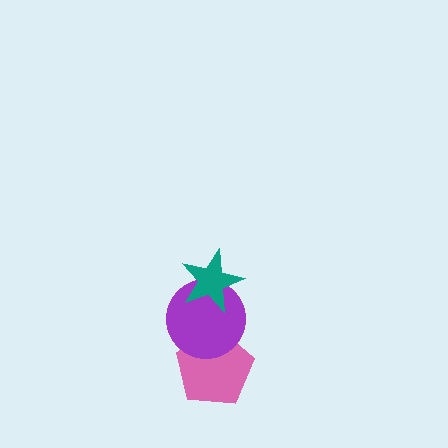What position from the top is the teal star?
The teal star is 1st from the top.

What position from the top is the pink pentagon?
The pink pentagon is 3rd from the top.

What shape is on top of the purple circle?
The teal star is on top of the purple circle.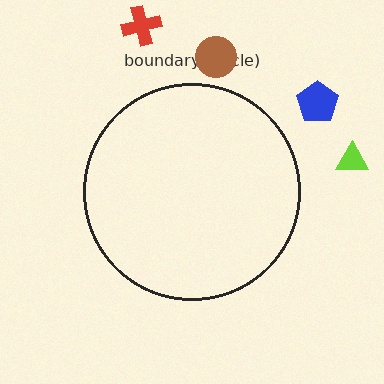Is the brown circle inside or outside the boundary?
Outside.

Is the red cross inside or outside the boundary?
Outside.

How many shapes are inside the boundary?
0 inside, 4 outside.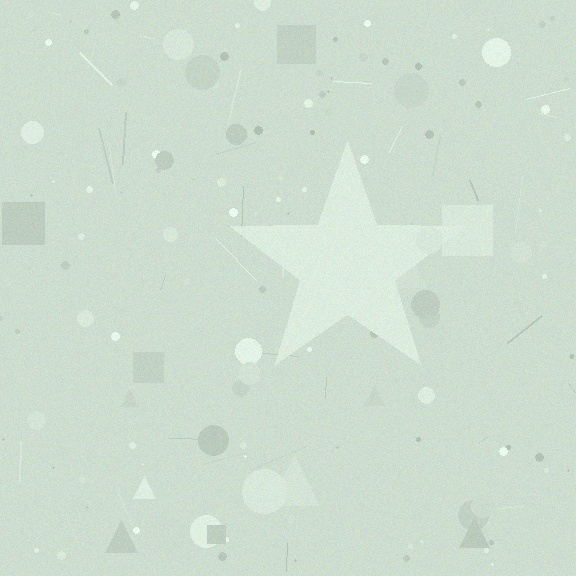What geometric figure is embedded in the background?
A star is embedded in the background.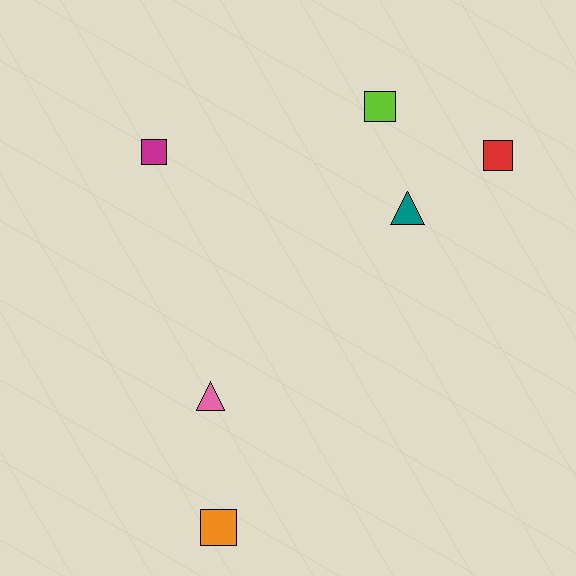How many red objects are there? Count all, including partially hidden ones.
There is 1 red object.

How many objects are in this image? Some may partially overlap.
There are 6 objects.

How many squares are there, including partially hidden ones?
There are 4 squares.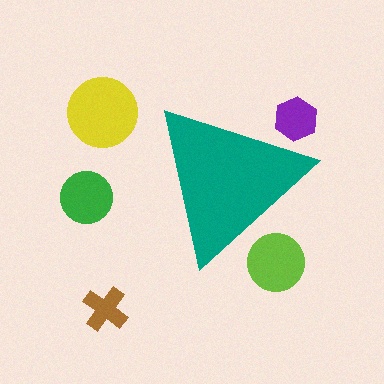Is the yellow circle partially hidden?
No, the yellow circle is fully visible.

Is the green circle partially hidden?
No, the green circle is fully visible.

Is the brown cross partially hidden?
No, the brown cross is fully visible.